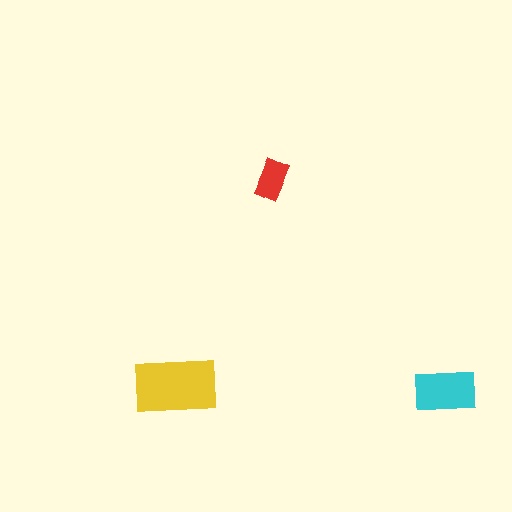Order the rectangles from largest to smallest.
the yellow one, the cyan one, the red one.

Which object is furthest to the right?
The cyan rectangle is rightmost.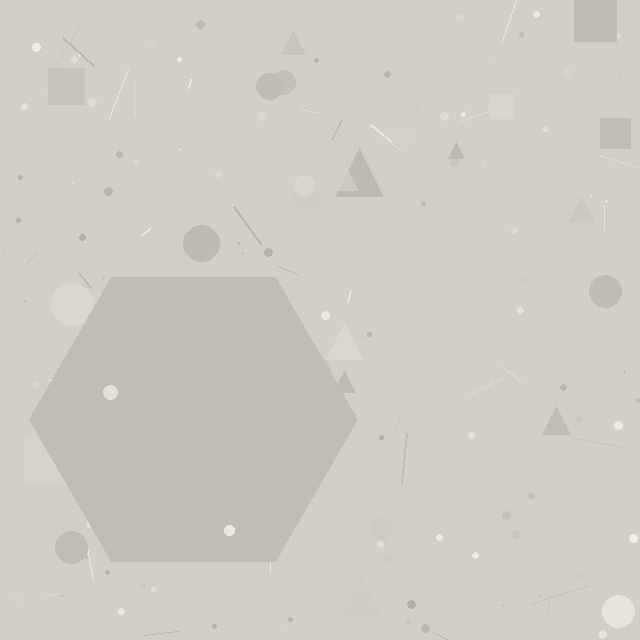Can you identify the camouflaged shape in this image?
The camouflaged shape is a hexagon.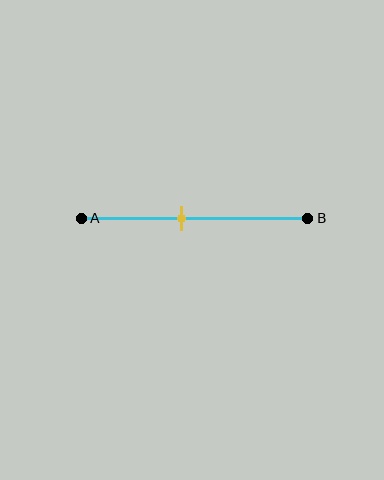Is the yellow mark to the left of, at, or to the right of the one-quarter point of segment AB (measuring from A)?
The yellow mark is to the right of the one-quarter point of segment AB.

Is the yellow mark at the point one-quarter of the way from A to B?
No, the mark is at about 45% from A, not at the 25% one-quarter point.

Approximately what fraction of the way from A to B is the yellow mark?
The yellow mark is approximately 45% of the way from A to B.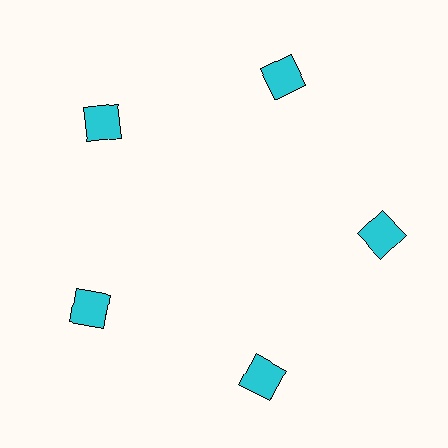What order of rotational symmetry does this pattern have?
This pattern has 5-fold rotational symmetry.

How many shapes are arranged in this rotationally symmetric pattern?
There are 5 shapes, arranged in 5 groups of 1.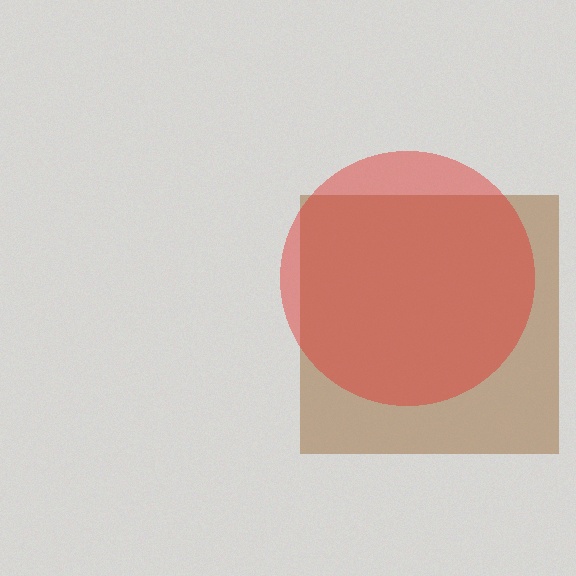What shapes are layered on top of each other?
The layered shapes are: a brown square, a red circle.